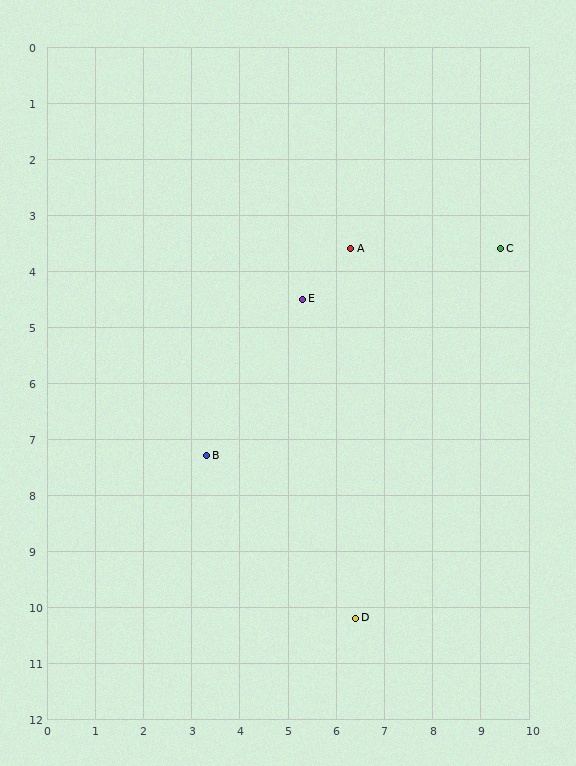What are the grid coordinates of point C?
Point C is at approximately (9.4, 3.6).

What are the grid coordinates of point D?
Point D is at approximately (6.4, 10.2).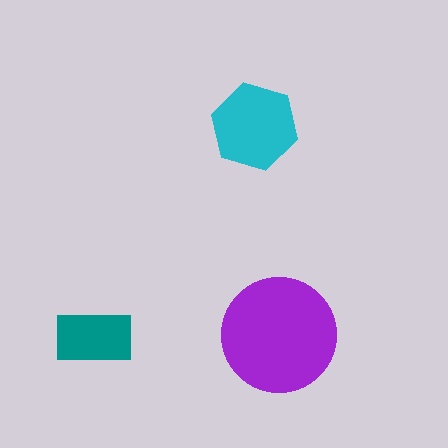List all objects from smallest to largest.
The teal rectangle, the cyan hexagon, the purple circle.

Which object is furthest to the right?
The purple circle is rightmost.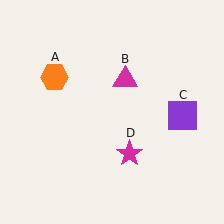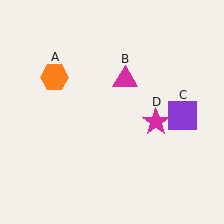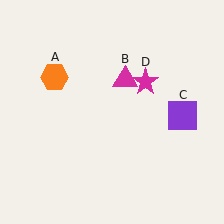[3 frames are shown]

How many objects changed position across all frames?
1 object changed position: magenta star (object D).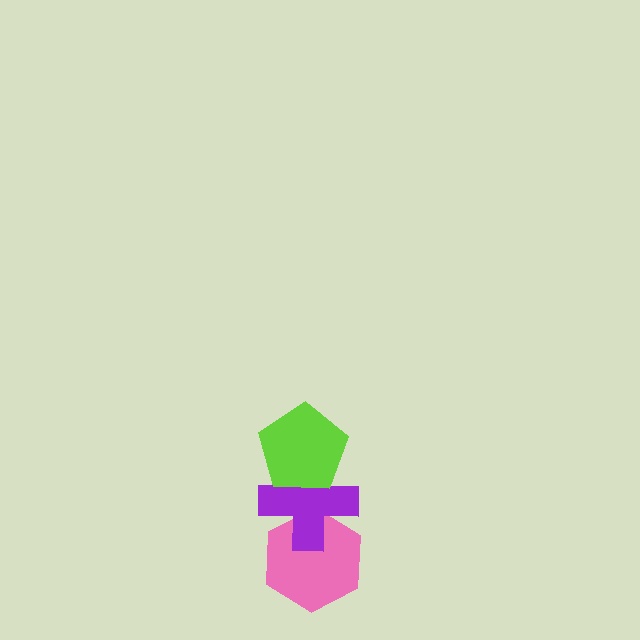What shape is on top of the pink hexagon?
The purple cross is on top of the pink hexagon.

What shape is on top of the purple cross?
The lime pentagon is on top of the purple cross.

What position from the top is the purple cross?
The purple cross is 2nd from the top.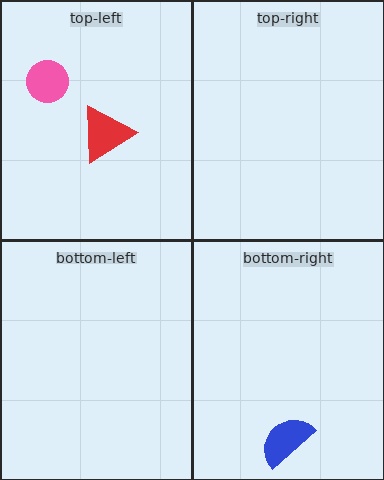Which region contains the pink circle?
The top-left region.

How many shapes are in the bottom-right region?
1.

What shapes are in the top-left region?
The pink circle, the red triangle.